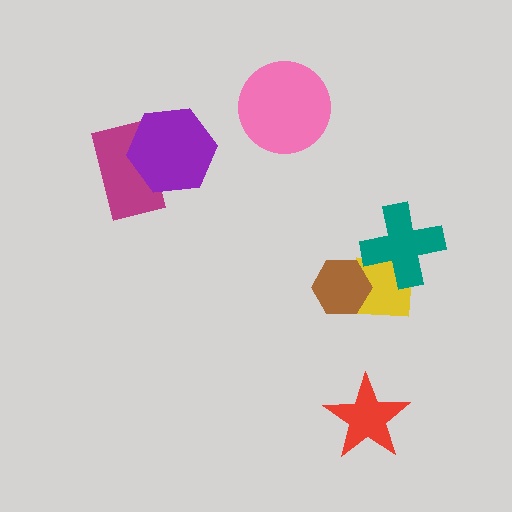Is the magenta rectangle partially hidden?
Yes, it is partially covered by another shape.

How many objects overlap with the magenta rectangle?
1 object overlaps with the magenta rectangle.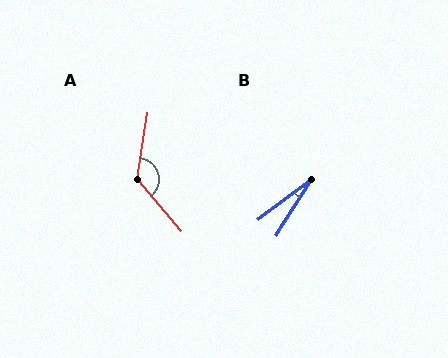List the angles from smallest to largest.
B (21°), A (131°).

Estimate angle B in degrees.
Approximately 21 degrees.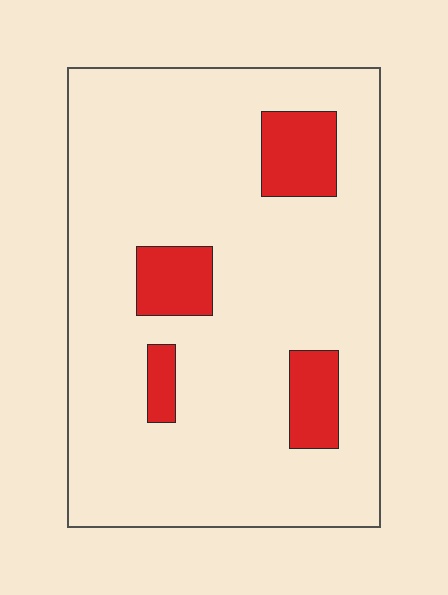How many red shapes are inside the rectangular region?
4.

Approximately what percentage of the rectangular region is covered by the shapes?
Approximately 15%.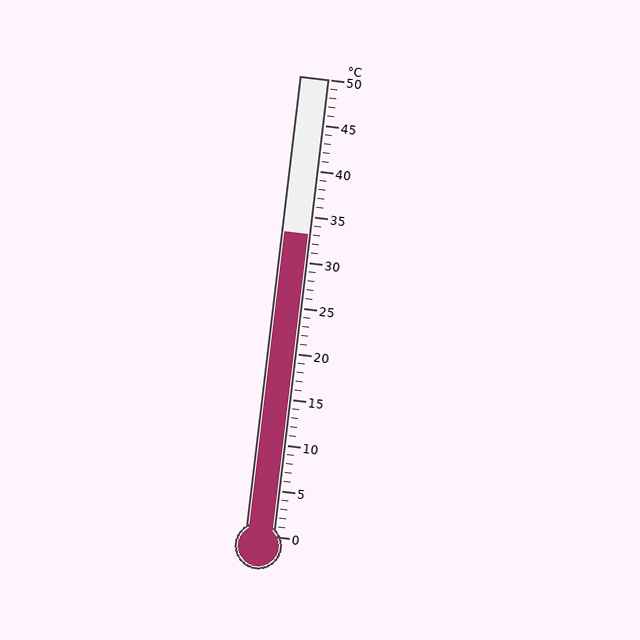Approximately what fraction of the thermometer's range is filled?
The thermometer is filled to approximately 65% of its range.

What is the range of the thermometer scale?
The thermometer scale ranges from 0°C to 50°C.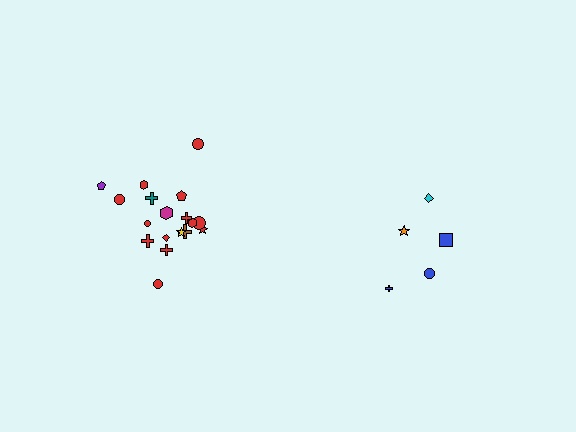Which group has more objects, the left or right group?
The left group.